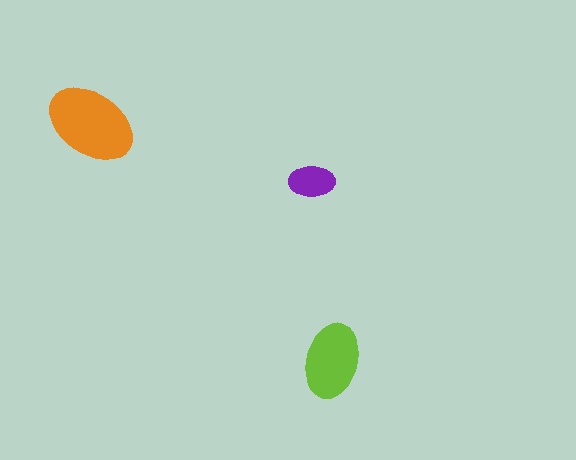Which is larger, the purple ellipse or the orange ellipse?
The orange one.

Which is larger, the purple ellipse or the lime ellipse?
The lime one.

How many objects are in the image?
There are 3 objects in the image.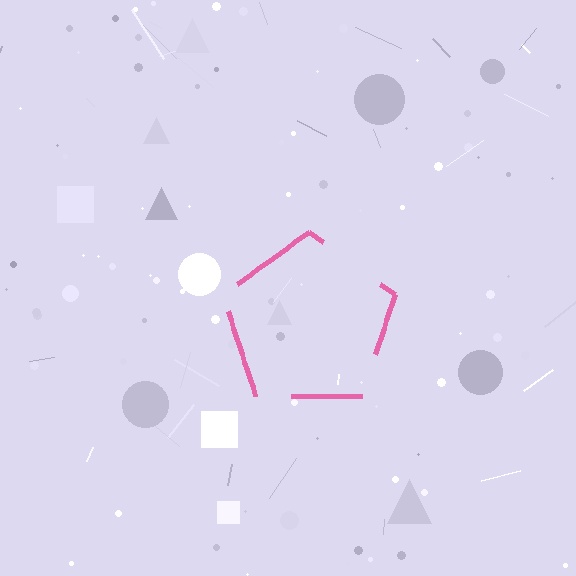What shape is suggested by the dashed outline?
The dashed outline suggests a pentagon.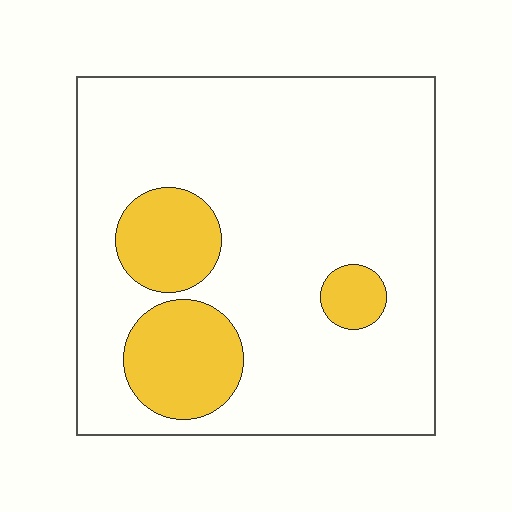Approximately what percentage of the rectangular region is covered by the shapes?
Approximately 20%.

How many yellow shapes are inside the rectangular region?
3.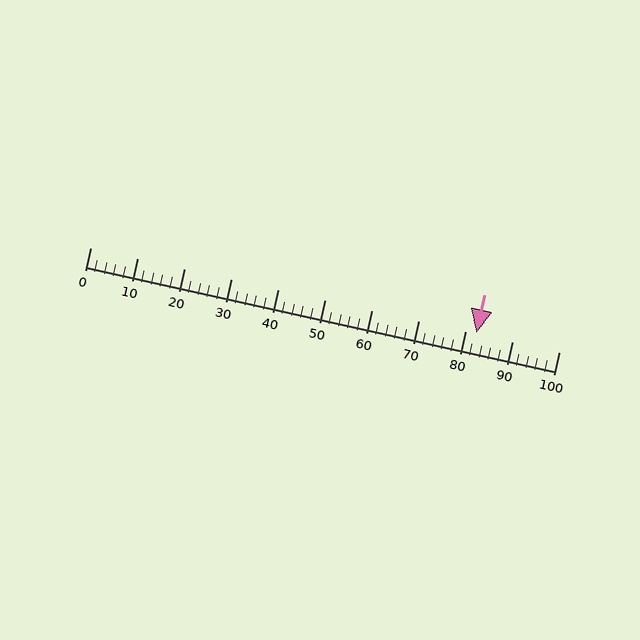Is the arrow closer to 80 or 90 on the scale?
The arrow is closer to 80.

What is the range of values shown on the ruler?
The ruler shows values from 0 to 100.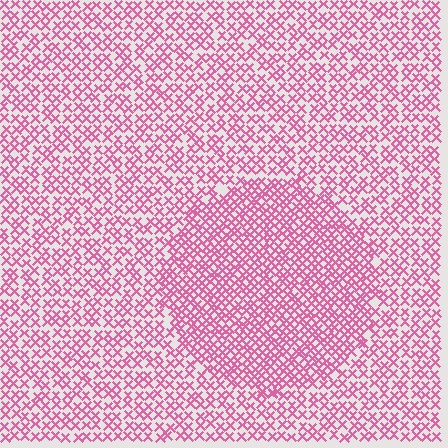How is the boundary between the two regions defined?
The boundary is defined by a change in element density (approximately 1.6x ratio). All elements are the same color, size, and shape.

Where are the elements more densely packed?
The elements are more densely packed inside the circle boundary.